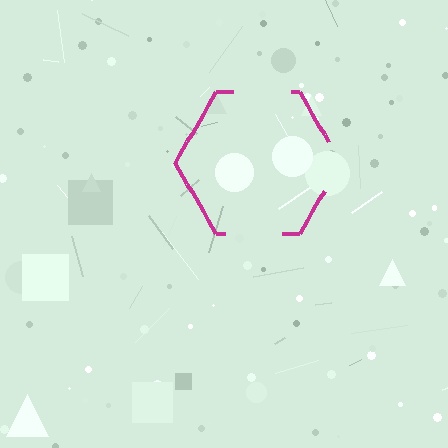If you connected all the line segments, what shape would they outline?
They would outline a hexagon.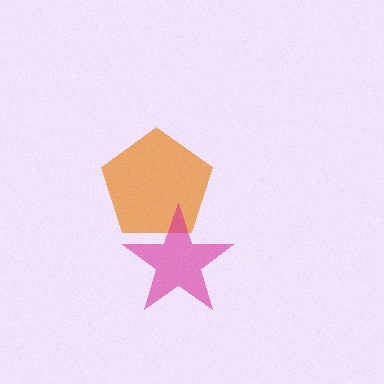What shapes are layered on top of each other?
The layered shapes are: an orange pentagon, a magenta star.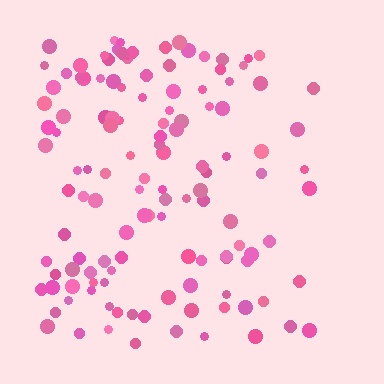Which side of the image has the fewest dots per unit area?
The right.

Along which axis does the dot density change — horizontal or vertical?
Horizontal.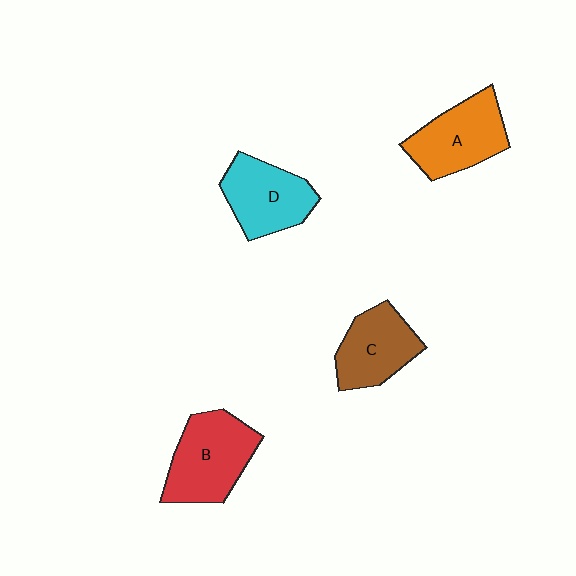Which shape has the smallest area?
Shape C (brown).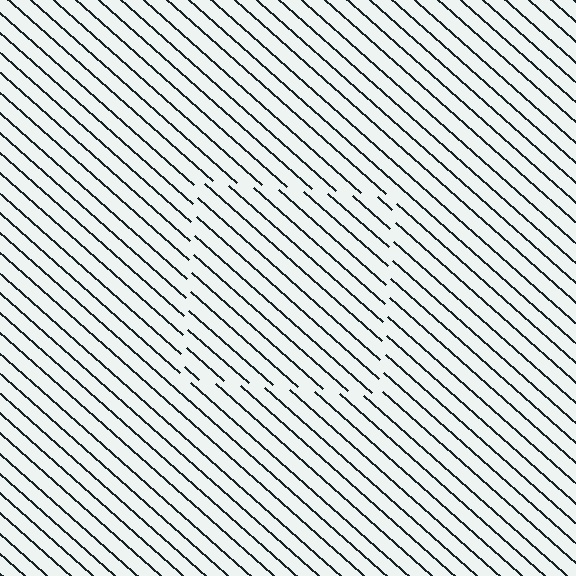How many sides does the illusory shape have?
4 sides — the line-ends trace a square.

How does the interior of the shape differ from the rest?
The interior of the shape contains the same grating, shifted by half a period — the contour is defined by the phase discontinuity where line-ends from the inner and outer gratings abut.